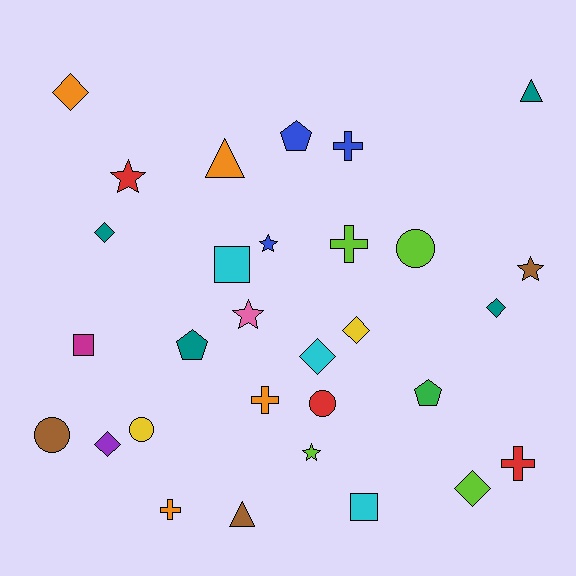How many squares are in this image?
There are 3 squares.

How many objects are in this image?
There are 30 objects.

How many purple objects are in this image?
There is 1 purple object.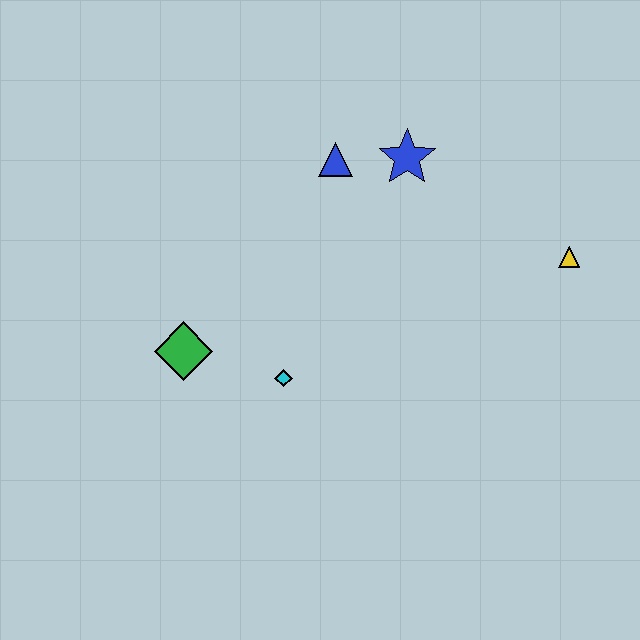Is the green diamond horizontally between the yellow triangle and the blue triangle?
No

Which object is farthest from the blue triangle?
The yellow triangle is farthest from the blue triangle.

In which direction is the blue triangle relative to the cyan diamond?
The blue triangle is above the cyan diamond.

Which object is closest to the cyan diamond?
The green diamond is closest to the cyan diamond.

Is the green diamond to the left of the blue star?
Yes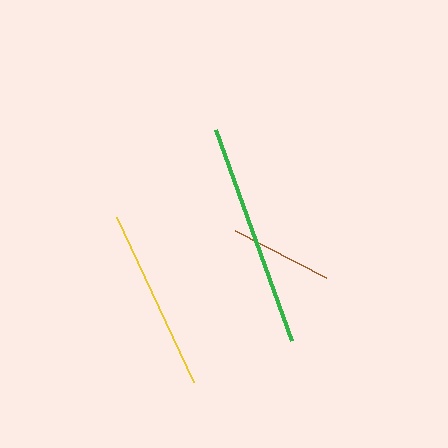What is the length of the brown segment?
The brown segment is approximately 102 pixels long.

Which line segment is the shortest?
The brown line is the shortest at approximately 102 pixels.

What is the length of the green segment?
The green segment is approximately 224 pixels long.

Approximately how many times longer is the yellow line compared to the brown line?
The yellow line is approximately 1.8 times the length of the brown line.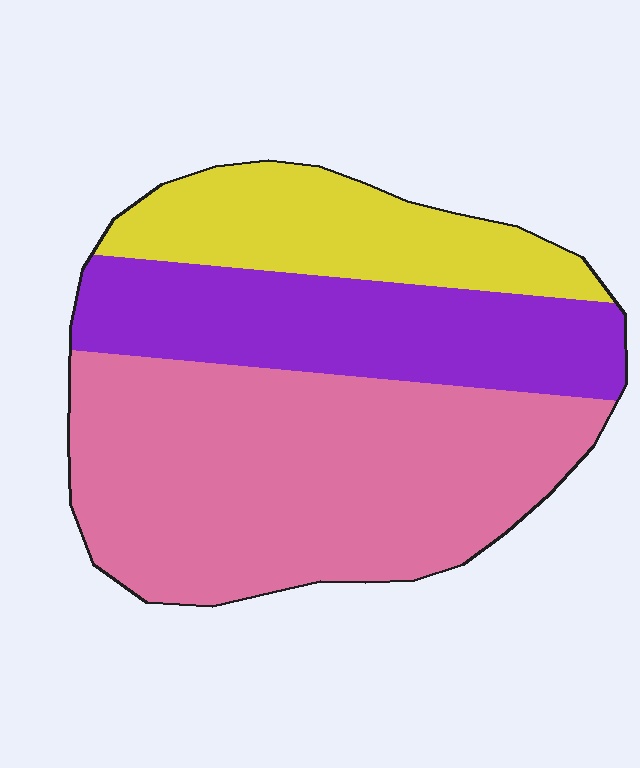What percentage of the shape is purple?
Purple takes up about one quarter (1/4) of the shape.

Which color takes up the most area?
Pink, at roughly 50%.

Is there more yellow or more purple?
Purple.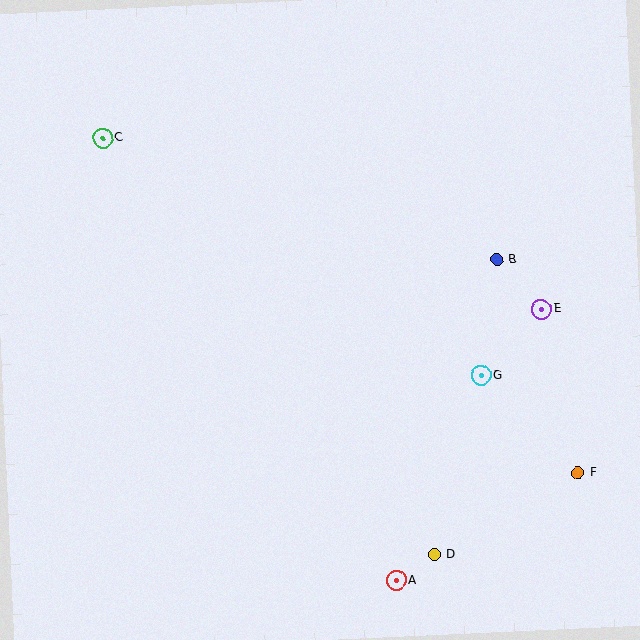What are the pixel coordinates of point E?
Point E is at (541, 309).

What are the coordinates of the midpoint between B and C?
The midpoint between B and C is at (300, 199).